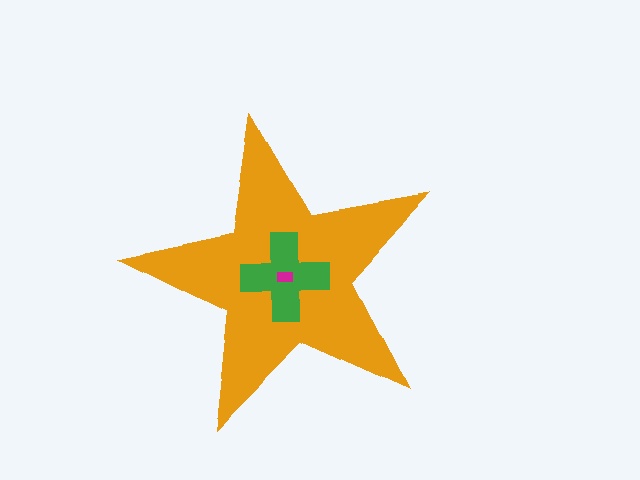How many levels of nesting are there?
3.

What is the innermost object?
The magenta rectangle.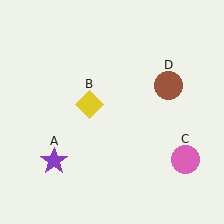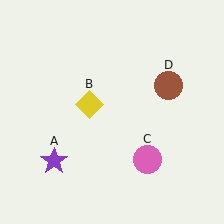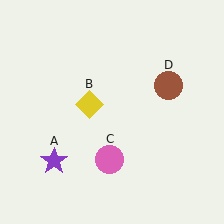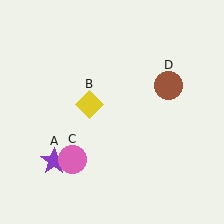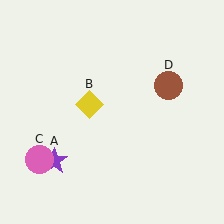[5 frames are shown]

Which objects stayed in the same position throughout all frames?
Purple star (object A) and yellow diamond (object B) and brown circle (object D) remained stationary.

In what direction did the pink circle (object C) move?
The pink circle (object C) moved left.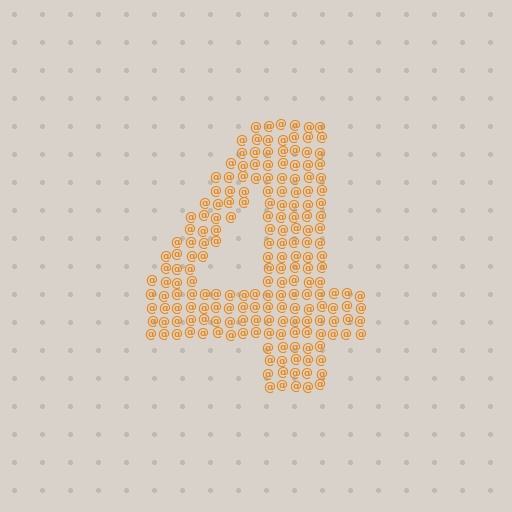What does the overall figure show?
The overall figure shows the digit 4.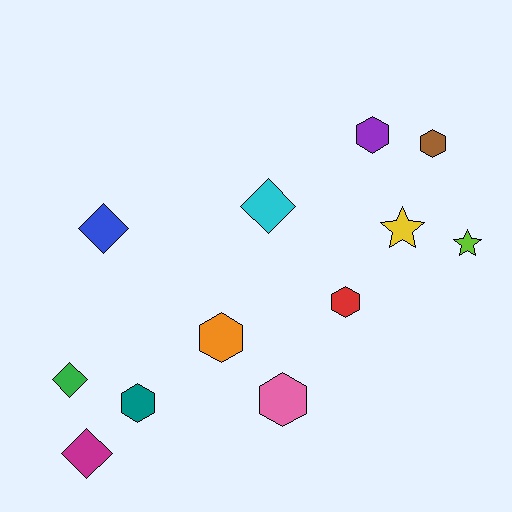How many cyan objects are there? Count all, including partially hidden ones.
There is 1 cyan object.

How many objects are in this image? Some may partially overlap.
There are 12 objects.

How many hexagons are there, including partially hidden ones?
There are 6 hexagons.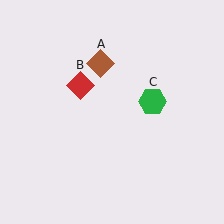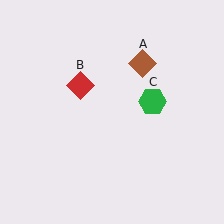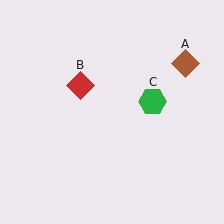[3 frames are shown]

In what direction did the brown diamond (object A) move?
The brown diamond (object A) moved right.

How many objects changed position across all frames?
1 object changed position: brown diamond (object A).